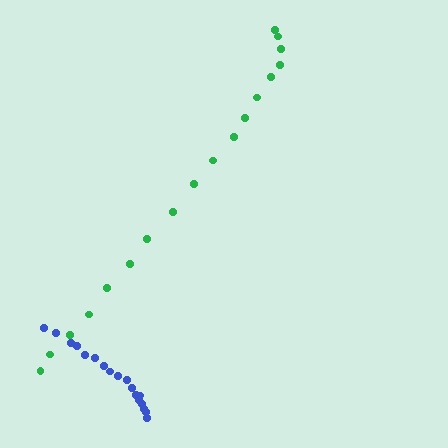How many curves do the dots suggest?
There are 2 distinct paths.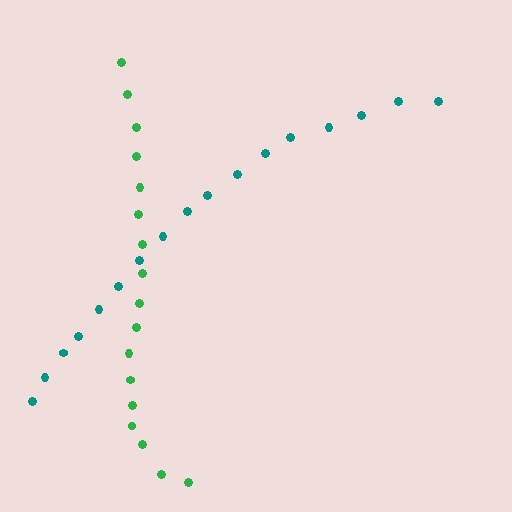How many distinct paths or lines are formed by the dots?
There are 2 distinct paths.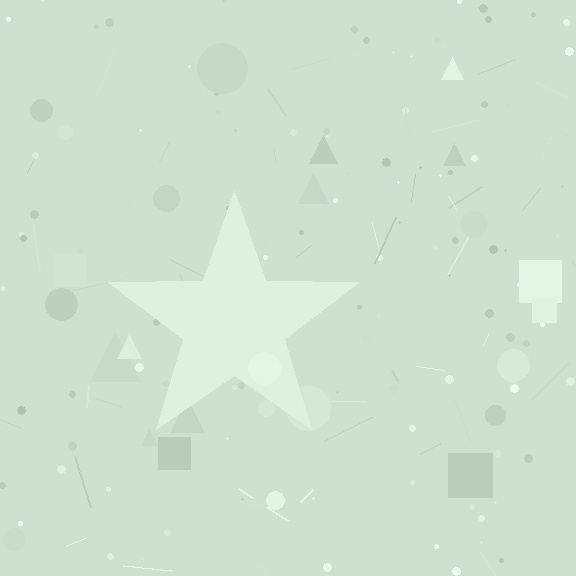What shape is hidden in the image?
A star is hidden in the image.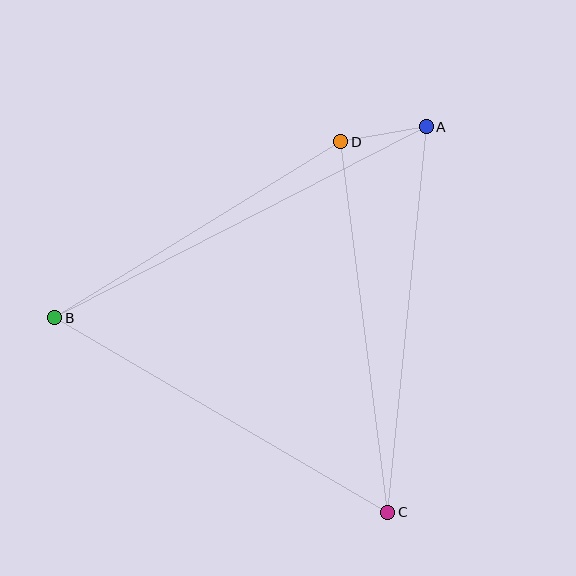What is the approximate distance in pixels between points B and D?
The distance between B and D is approximately 336 pixels.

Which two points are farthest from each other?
Points A and B are farthest from each other.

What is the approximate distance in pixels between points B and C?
The distance between B and C is approximately 386 pixels.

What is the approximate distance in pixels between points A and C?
The distance between A and C is approximately 388 pixels.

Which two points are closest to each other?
Points A and D are closest to each other.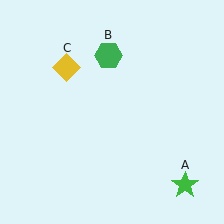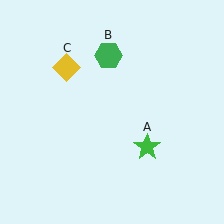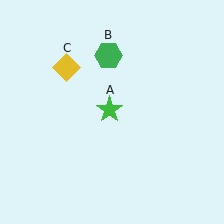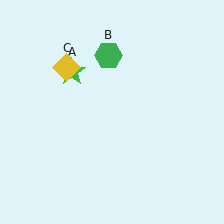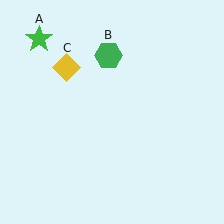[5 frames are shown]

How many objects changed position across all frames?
1 object changed position: green star (object A).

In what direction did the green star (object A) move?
The green star (object A) moved up and to the left.